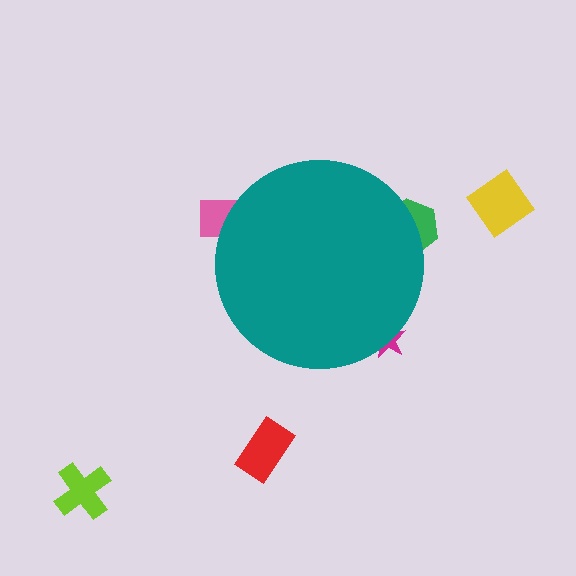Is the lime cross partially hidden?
No, the lime cross is fully visible.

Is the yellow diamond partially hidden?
No, the yellow diamond is fully visible.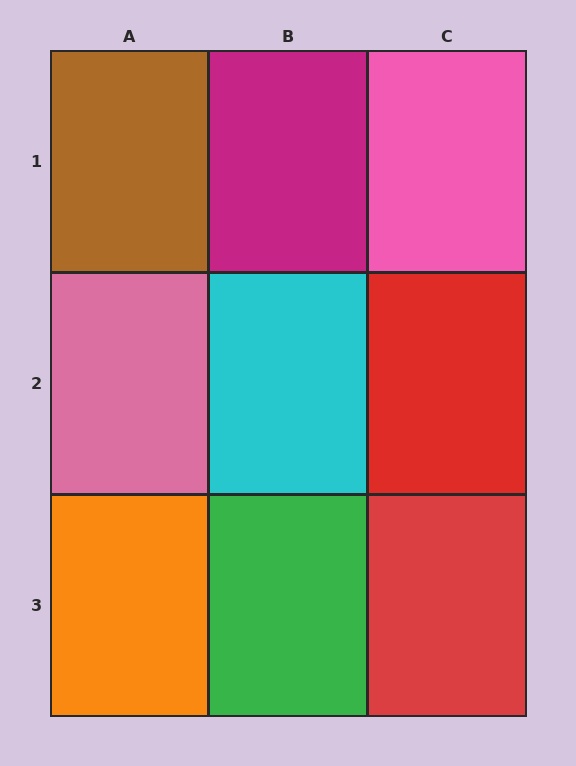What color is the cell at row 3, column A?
Orange.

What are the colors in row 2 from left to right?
Pink, cyan, red.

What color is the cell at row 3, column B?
Green.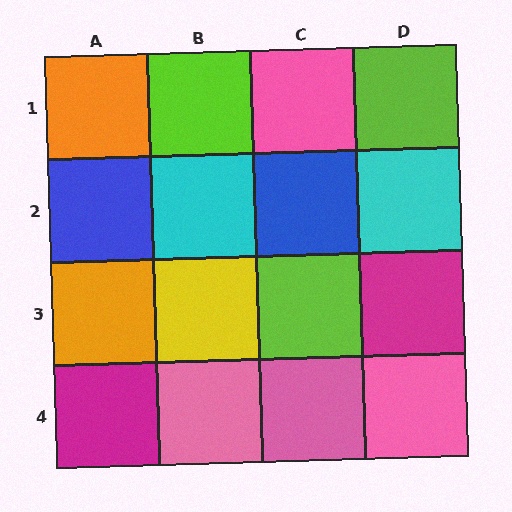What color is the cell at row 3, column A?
Orange.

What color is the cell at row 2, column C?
Blue.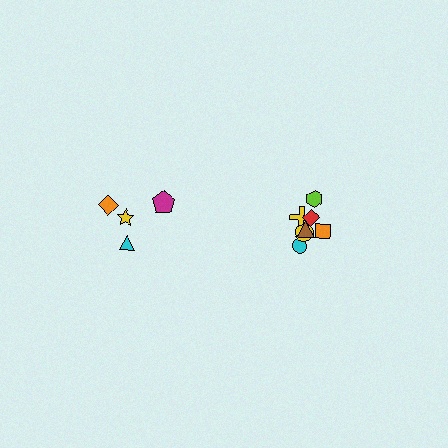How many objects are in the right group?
There are 7 objects.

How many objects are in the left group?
There are 4 objects.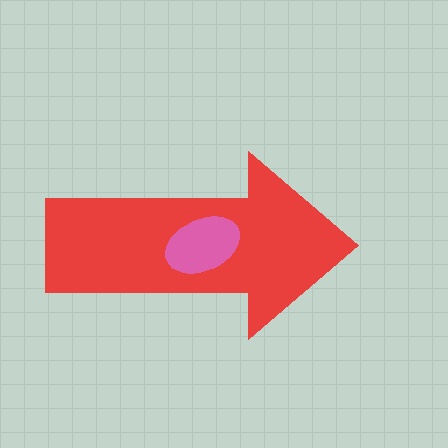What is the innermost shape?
The pink ellipse.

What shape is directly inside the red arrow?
The pink ellipse.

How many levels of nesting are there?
2.